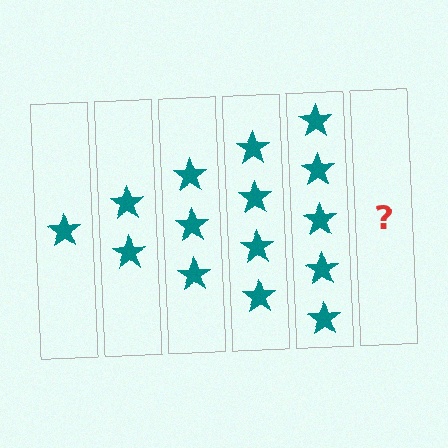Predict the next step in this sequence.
The next step is 6 stars.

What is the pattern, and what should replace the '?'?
The pattern is that each step adds one more star. The '?' should be 6 stars.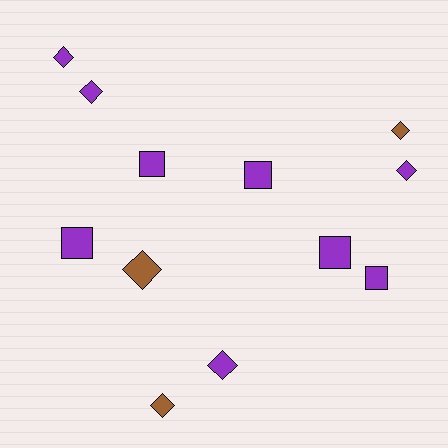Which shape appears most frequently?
Diamond, with 7 objects.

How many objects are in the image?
There are 12 objects.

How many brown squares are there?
There are no brown squares.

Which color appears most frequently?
Purple, with 9 objects.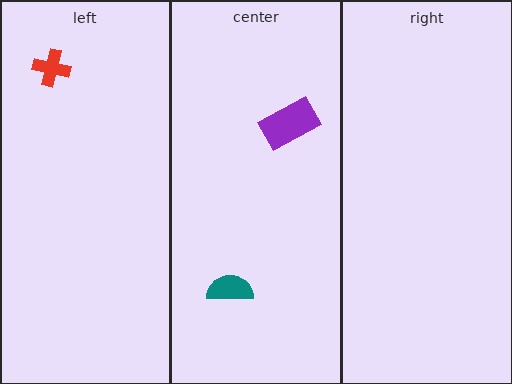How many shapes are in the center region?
2.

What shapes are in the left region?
The red cross.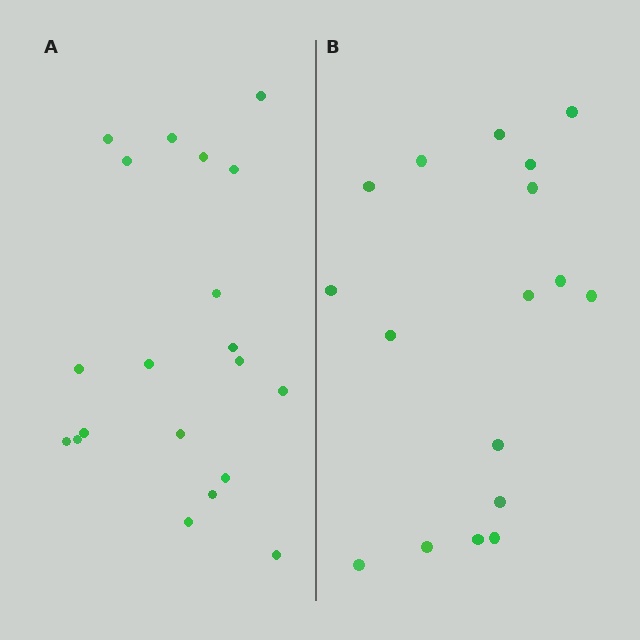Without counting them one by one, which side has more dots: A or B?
Region A (the left region) has more dots.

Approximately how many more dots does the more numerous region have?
Region A has just a few more — roughly 2 or 3 more dots than region B.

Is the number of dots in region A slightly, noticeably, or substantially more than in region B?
Region A has only slightly more — the two regions are fairly close. The ratio is roughly 1.2 to 1.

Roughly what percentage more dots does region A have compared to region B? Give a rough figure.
About 20% more.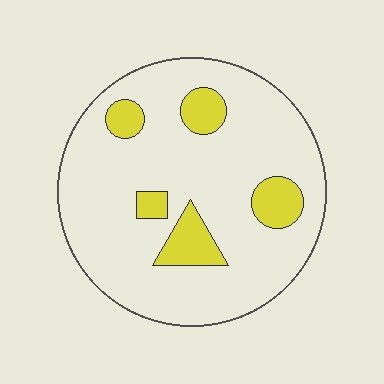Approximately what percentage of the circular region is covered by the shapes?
Approximately 15%.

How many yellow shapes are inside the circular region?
5.